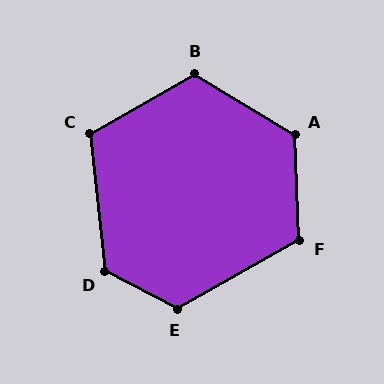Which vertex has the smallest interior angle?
C, at approximately 113 degrees.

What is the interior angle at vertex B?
Approximately 119 degrees (obtuse).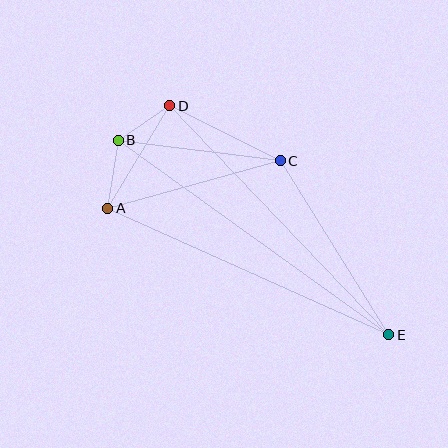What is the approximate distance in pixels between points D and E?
The distance between D and E is approximately 317 pixels.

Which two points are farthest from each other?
Points B and E are farthest from each other.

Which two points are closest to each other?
Points B and D are closest to each other.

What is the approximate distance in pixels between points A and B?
The distance between A and B is approximately 69 pixels.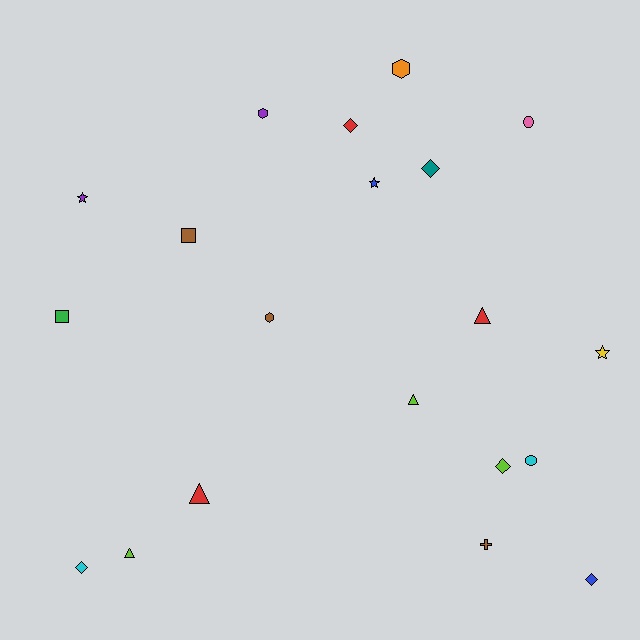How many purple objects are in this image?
There are 2 purple objects.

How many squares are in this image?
There are 2 squares.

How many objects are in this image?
There are 20 objects.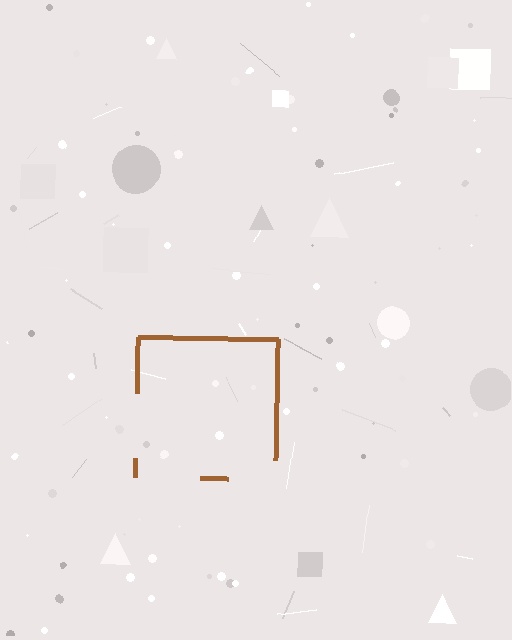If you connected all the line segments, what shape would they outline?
They would outline a square.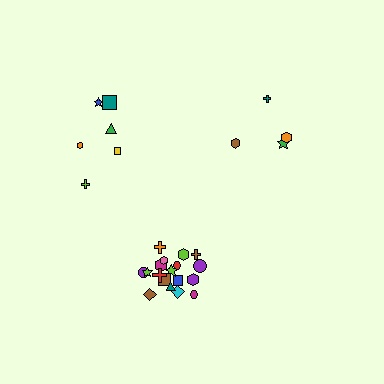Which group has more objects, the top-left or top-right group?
The top-left group.